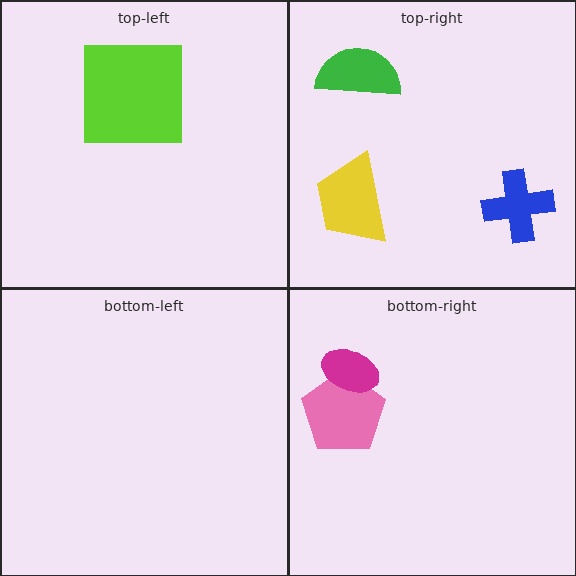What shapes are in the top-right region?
The green semicircle, the yellow trapezoid, the blue cross.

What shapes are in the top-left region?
The lime square.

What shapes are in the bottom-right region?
The pink pentagon, the magenta ellipse.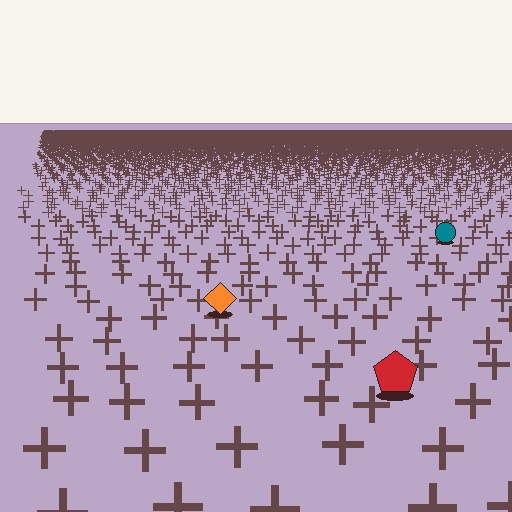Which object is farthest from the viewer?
The teal circle is farthest from the viewer. It appears smaller and the ground texture around it is denser.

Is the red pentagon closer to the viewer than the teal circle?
Yes. The red pentagon is closer — you can tell from the texture gradient: the ground texture is coarser near it.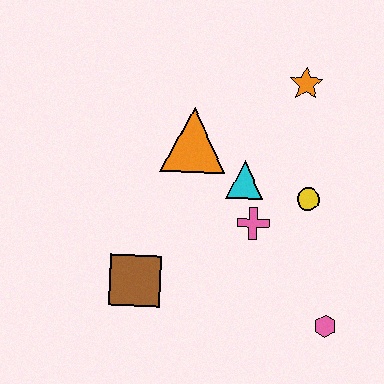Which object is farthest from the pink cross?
The orange star is farthest from the pink cross.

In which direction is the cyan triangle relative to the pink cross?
The cyan triangle is above the pink cross.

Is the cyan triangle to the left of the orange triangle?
No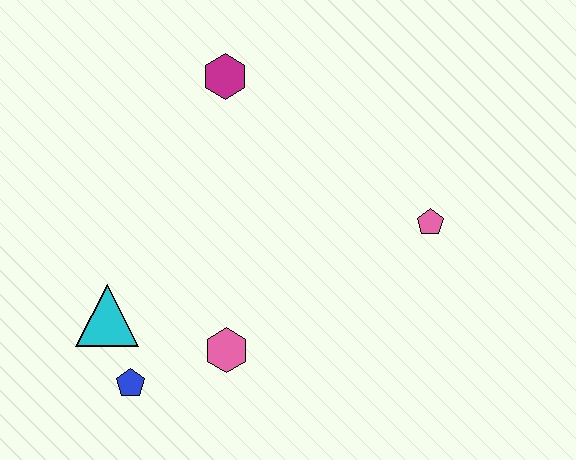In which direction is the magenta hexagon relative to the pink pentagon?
The magenta hexagon is to the left of the pink pentagon.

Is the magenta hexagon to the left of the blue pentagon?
No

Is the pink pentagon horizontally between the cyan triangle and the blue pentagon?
No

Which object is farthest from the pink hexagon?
The magenta hexagon is farthest from the pink hexagon.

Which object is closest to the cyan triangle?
The blue pentagon is closest to the cyan triangle.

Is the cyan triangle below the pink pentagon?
Yes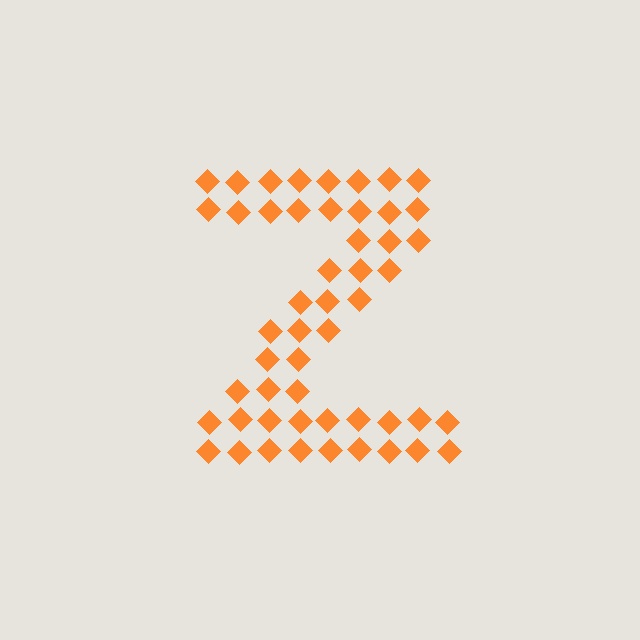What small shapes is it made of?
It is made of small diamonds.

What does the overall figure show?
The overall figure shows the letter Z.